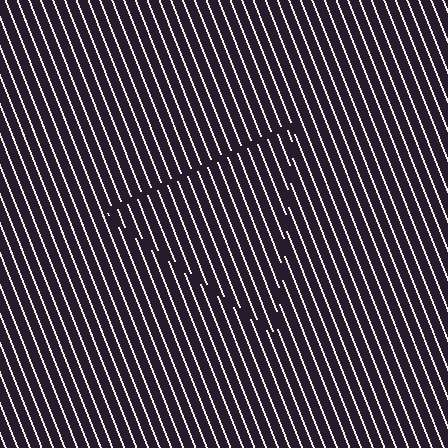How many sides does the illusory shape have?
3 sides — the line-ends trace a triangle.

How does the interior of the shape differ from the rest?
The interior of the shape contains the same grating, shifted by half a period — the contour is defined by the phase discontinuity where line-ends from the inner and outer gratings abut.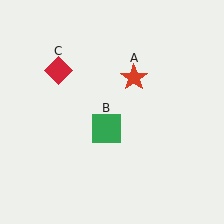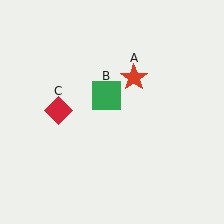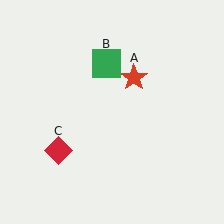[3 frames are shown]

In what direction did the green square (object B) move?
The green square (object B) moved up.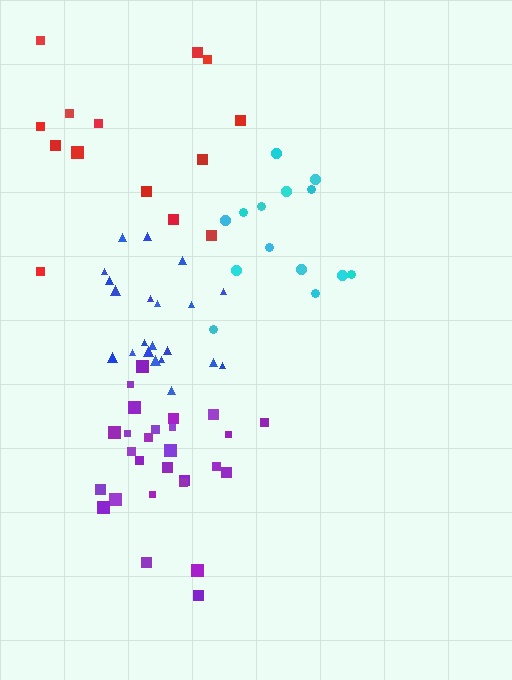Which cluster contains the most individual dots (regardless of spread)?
Purple (27).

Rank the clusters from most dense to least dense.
blue, purple, cyan, red.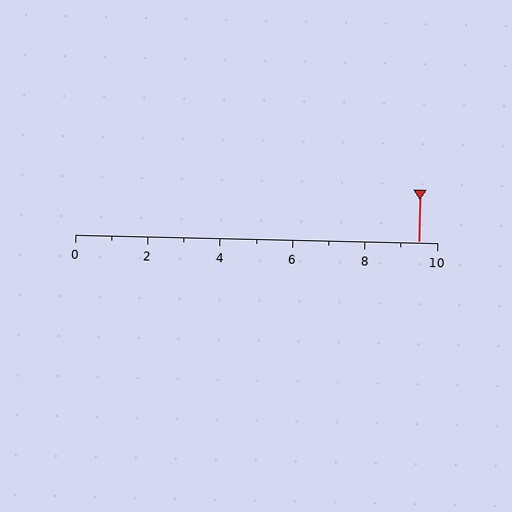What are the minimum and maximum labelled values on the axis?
The axis runs from 0 to 10.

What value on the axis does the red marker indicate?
The marker indicates approximately 9.5.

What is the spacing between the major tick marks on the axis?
The major ticks are spaced 2 apart.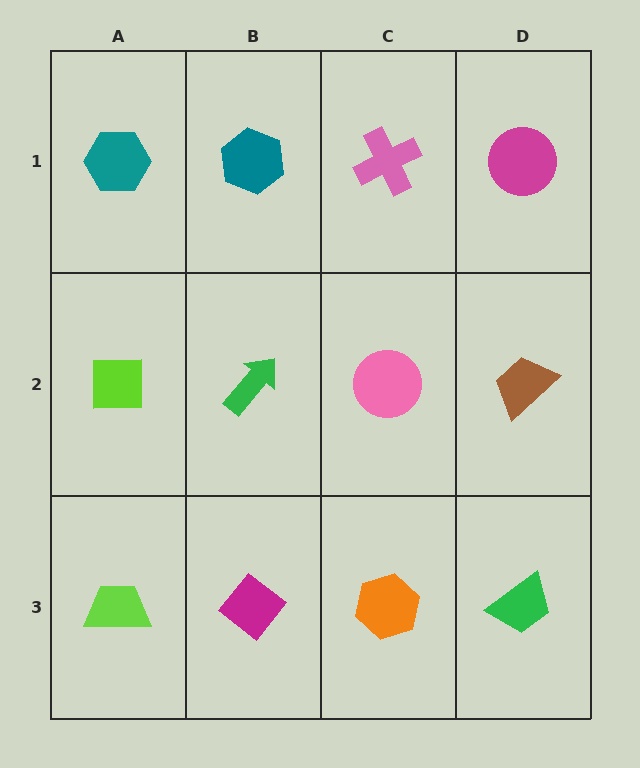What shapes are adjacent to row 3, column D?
A brown trapezoid (row 2, column D), an orange hexagon (row 3, column C).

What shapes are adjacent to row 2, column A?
A teal hexagon (row 1, column A), a lime trapezoid (row 3, column A), a green arrow (row 2, column B).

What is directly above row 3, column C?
A pink circle.